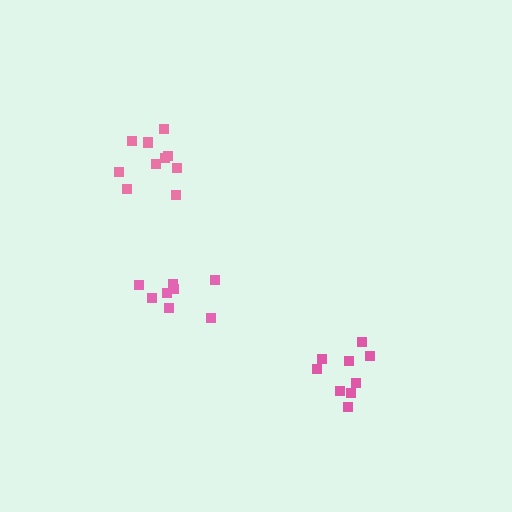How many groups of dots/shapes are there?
There are 3 groups.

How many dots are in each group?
Group 1: 9 dots, Group 2: 8 dots, Group 3: 10 dots (27 total).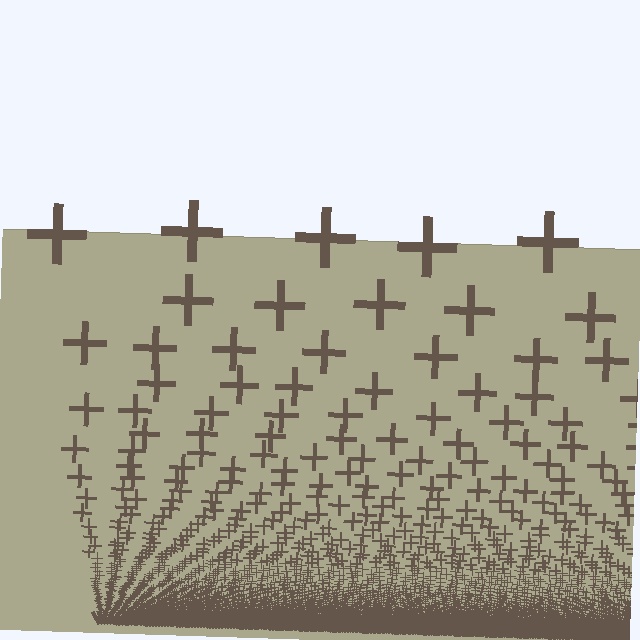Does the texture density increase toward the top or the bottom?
Density increases toward the bottom.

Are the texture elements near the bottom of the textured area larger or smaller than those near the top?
Smaller. The gradient is inverted — elements near the bottom are smaller and denser.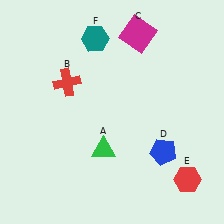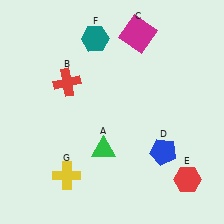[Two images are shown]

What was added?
A yellow cross (G) was added in Image 2.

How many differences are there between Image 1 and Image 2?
There is 1 difference between the two images.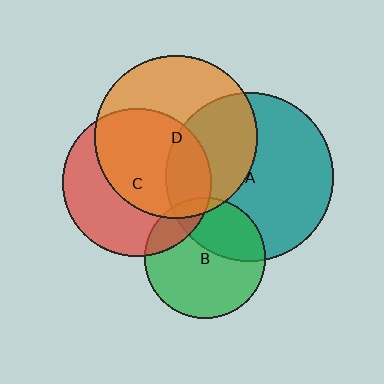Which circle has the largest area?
Circle A (teal).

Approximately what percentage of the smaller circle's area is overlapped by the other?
Approximately 20%.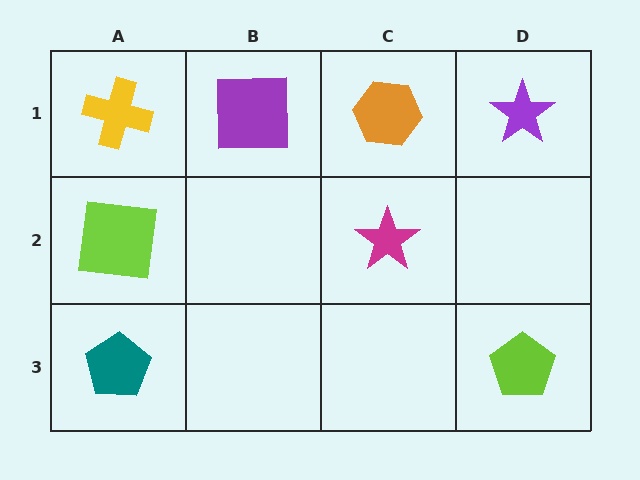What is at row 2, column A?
A lime square.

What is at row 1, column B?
A purple square.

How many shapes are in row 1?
4 shapes.